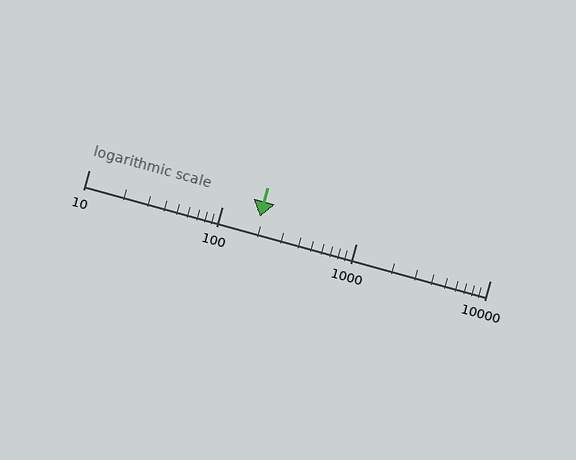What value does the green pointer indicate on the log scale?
The pointer indicates approximately 190.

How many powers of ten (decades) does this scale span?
The scale spans 3 decades, from 10 to 10000.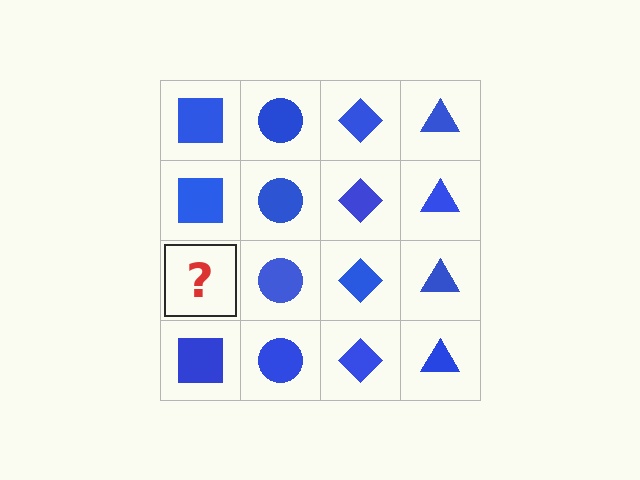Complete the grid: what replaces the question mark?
The question mark should be replaced with a blue square.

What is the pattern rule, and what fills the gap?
The rule is that each column has a consistent shape. The gap should be filled with a blue square.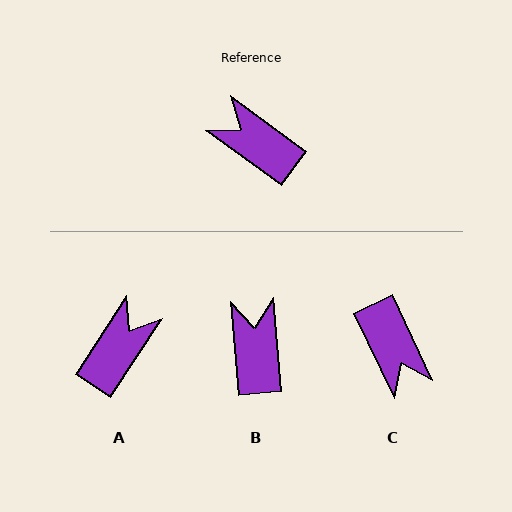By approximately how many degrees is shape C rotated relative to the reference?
Approximately 151 degrees counter-clockwise.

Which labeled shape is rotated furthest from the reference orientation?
C, about 151 degrees away.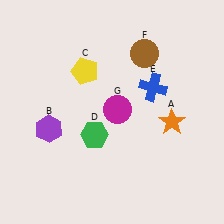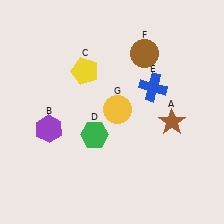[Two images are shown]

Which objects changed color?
A changed from orange to brown. G changed from magenta to yellow.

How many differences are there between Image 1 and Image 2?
There are 2 differences between the two images.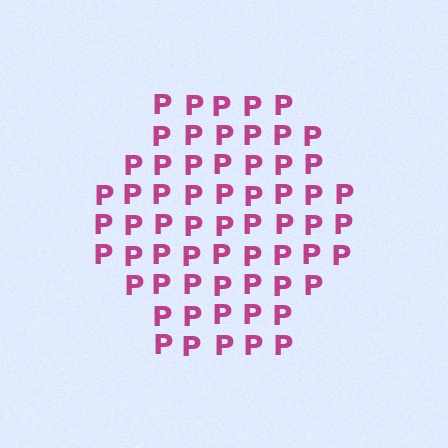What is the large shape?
The large shape is a hexagon.